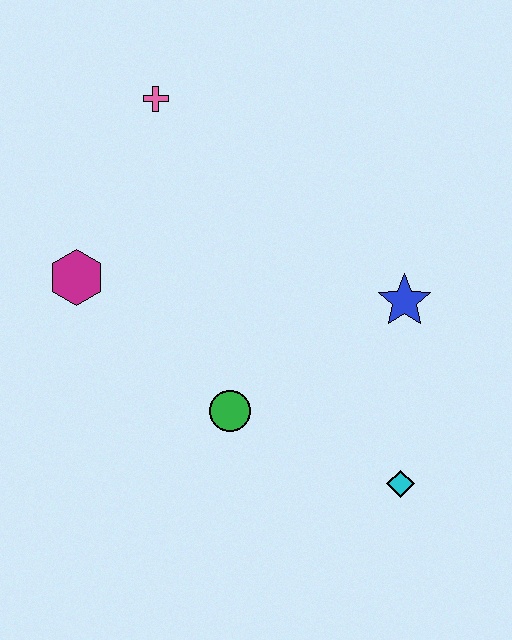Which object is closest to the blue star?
The cyan diamond is closest to the blue star.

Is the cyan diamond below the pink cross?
Yes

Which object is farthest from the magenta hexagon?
The cyan diamond is farthest from the magenta hexagon.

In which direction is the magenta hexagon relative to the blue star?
The magenta hexagon is to the left of the blue star.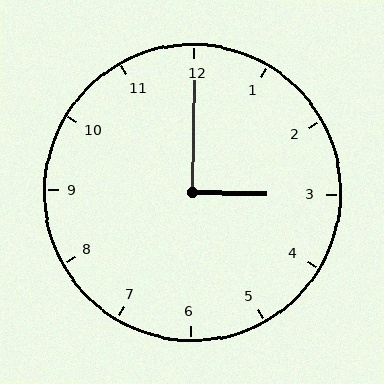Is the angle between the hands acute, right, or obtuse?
It is right.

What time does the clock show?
3:00.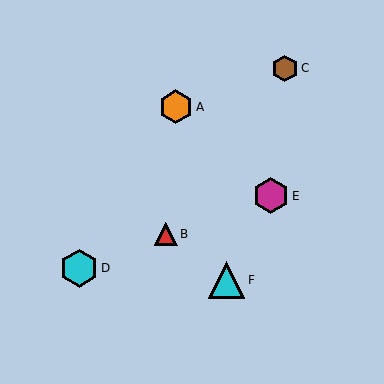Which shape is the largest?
The cyan hexagon (labeled D) is the largest.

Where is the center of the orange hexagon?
The center of the orange hexagon is at (176, 107).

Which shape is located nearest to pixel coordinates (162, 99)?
The orange hexagon (labeled A) at (176, 107) is nearest to that location.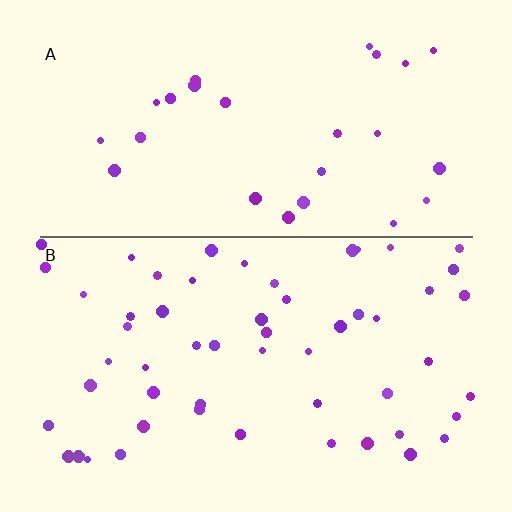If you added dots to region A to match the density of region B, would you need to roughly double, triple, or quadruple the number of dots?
Approximately double.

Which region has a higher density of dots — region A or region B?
B (the bottom).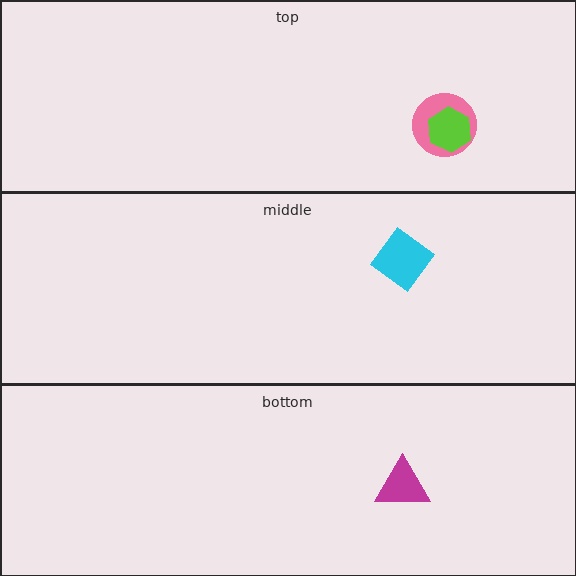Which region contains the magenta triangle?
The bottom region.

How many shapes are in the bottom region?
1.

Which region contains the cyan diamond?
The middle region.